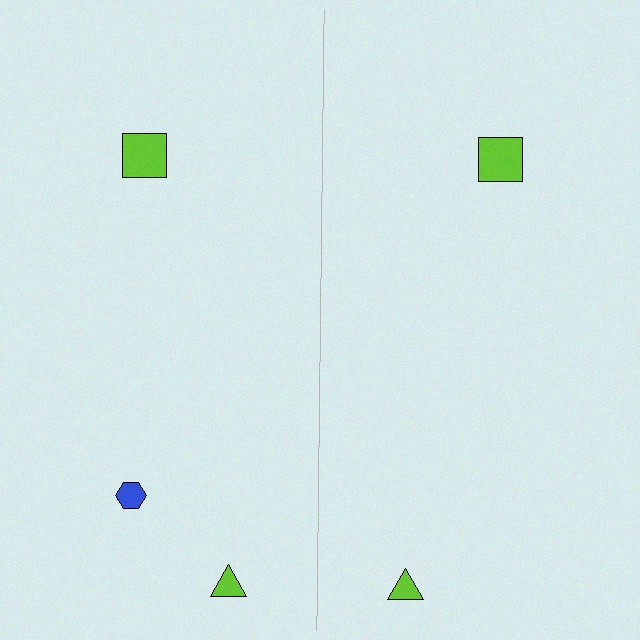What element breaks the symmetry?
A blue hexagon is missing from the right side.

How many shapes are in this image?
There are 5 shapes in this image.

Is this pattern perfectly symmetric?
No, the pattern is not perfectly symmetric. A blue hexagon is missing from the right side.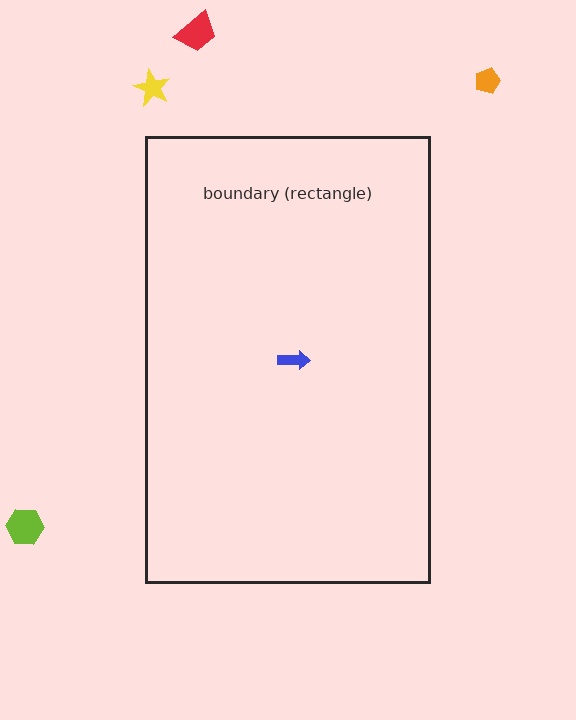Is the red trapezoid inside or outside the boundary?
Outside.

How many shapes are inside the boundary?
1 inside, 4 outside.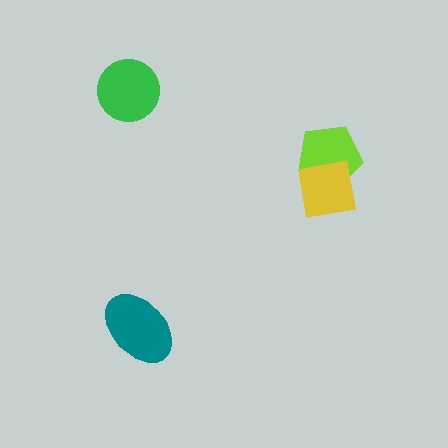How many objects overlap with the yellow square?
1 object overlaps with the yellow square.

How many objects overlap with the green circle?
0 objects overlap with the green circle.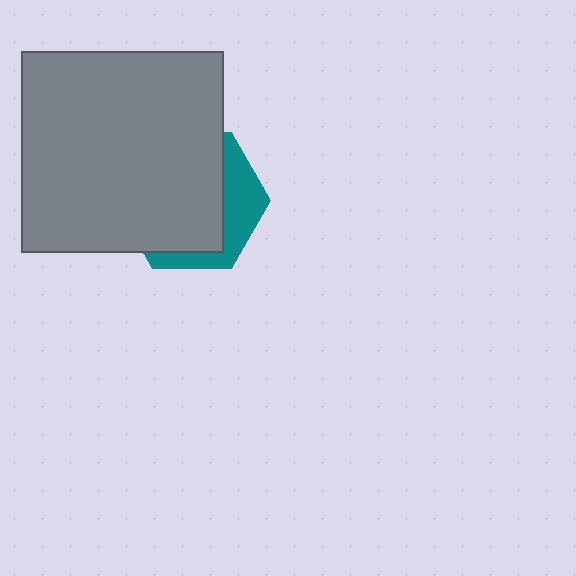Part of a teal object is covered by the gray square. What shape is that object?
It is a hexagon.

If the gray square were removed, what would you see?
You would see the complete teal hexagon.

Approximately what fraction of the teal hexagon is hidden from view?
Roughly 69% of the teal hexagon is hidden behind the gray square.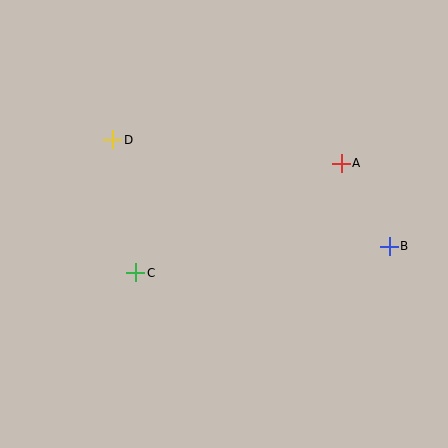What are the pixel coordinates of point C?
Point C is at (136, 273).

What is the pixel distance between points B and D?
The distance between B and D is 296 pixels.